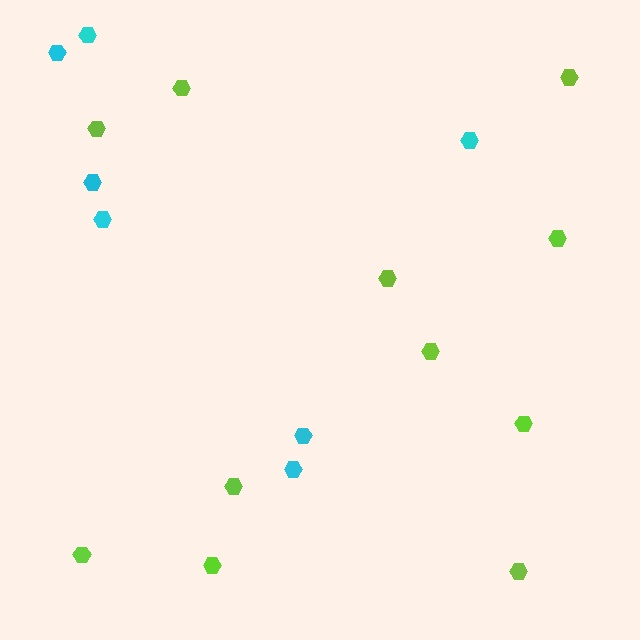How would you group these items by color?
There are 2 groups: one group of lime hexagons (11) and one group of cyan hexagons (7).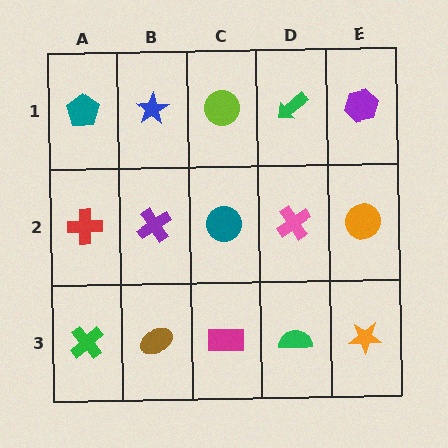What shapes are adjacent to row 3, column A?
A red cross (row 2, column A), a brown ellipse (row 3, column B).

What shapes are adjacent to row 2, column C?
A lime circle (row 1, column C), a magenta rectangle (row 3, column C), a purple cross (row 2, column B), a pink cross (row 2, column D).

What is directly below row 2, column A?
A green cross.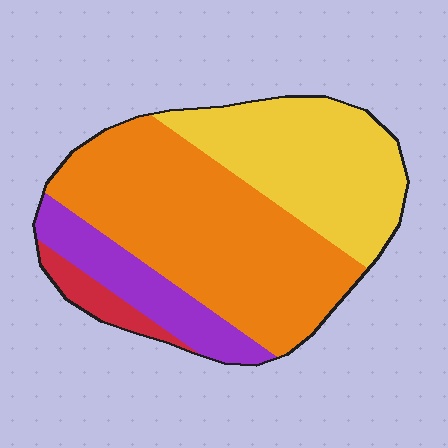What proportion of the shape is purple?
Purple takes up about one sixth (1/6) of the shape.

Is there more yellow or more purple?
Yellow.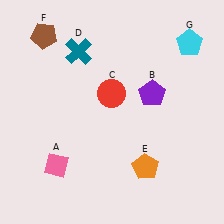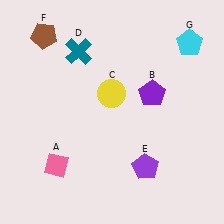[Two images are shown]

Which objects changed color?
C changed from red to yellow. E changed from orange to purple.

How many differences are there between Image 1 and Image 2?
There are 2 differences between the two images.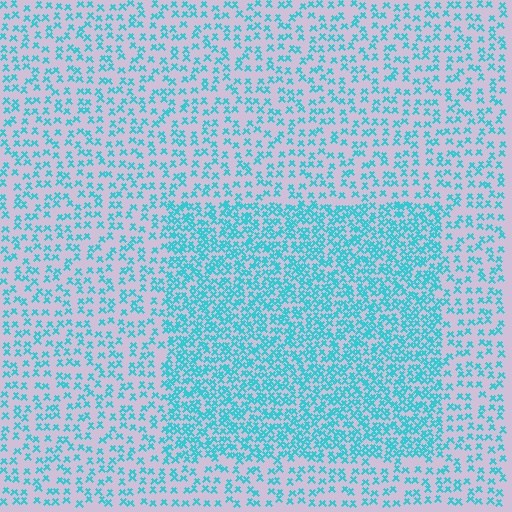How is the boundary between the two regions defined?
The boundary is defined by a change in element density (approximately 2.1x ratio). All elements are the same color, size, and shape.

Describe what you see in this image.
The image contains small cyan elements arranged at two different densities. A rectangle-shaped region is visible where the elements are more densely packed than the surrounding area.